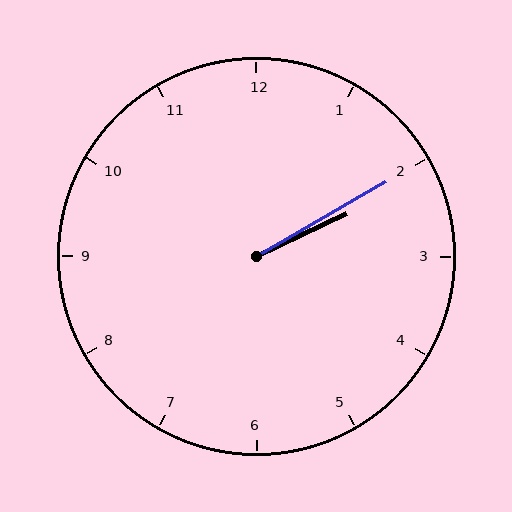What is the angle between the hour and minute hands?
Approximately 5 degrees.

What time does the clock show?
2:10.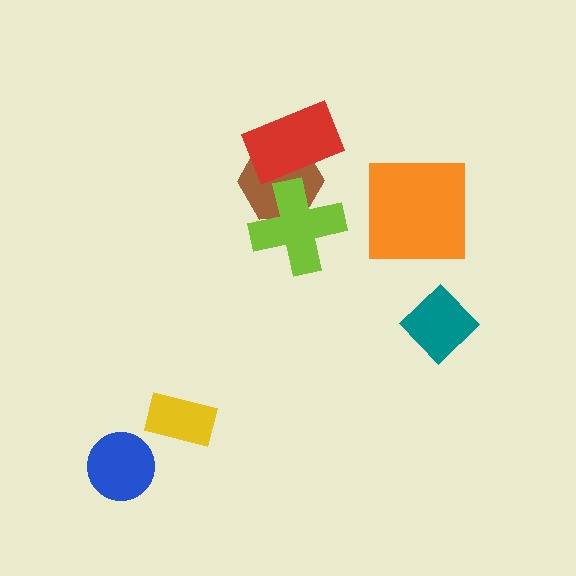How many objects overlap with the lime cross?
1 object overlaps with the lime cross.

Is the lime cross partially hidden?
No, no other shape covers it.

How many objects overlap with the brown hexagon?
2 objects overlap with the brown hexagon.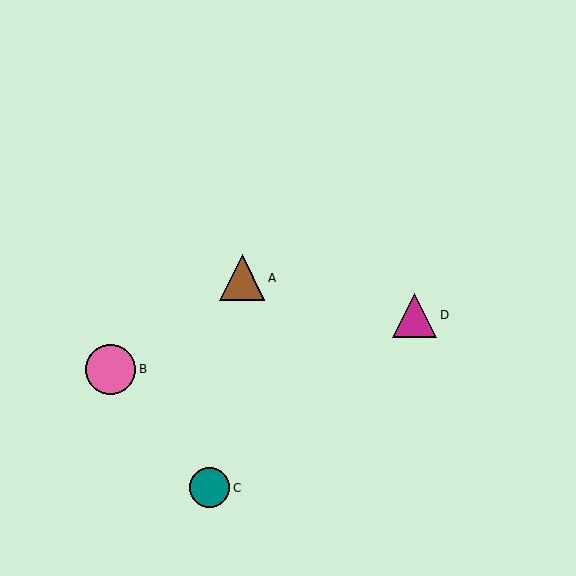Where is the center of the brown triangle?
The center of the brown triangle is at (242, 278).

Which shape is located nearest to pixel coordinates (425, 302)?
The magenta triangle (labeled D) at (414, 316) is nearest to that location.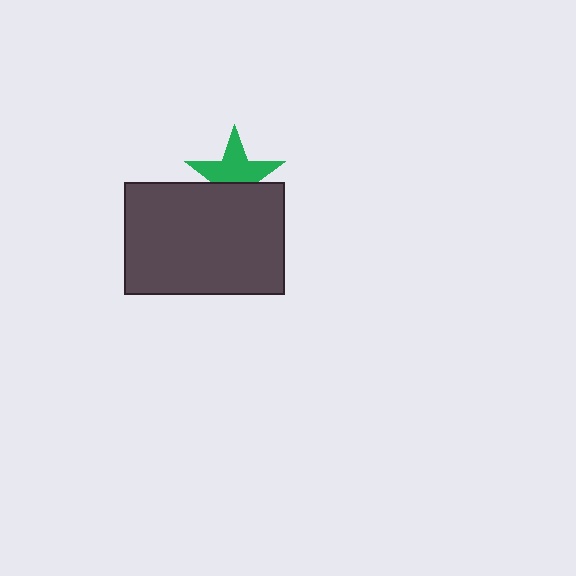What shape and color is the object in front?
The object in front is a dark gray rectangle.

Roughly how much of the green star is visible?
About half of it is visible (roughly 60%).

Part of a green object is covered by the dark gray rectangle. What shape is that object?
It is a star.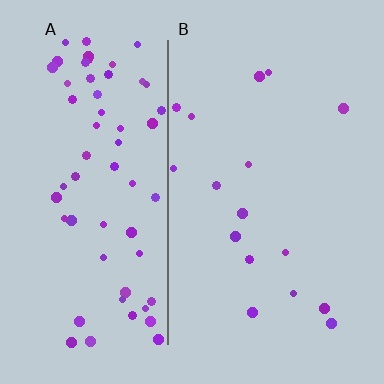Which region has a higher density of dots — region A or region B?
A (the left).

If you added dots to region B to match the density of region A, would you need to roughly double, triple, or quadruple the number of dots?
Approximately quadruple.